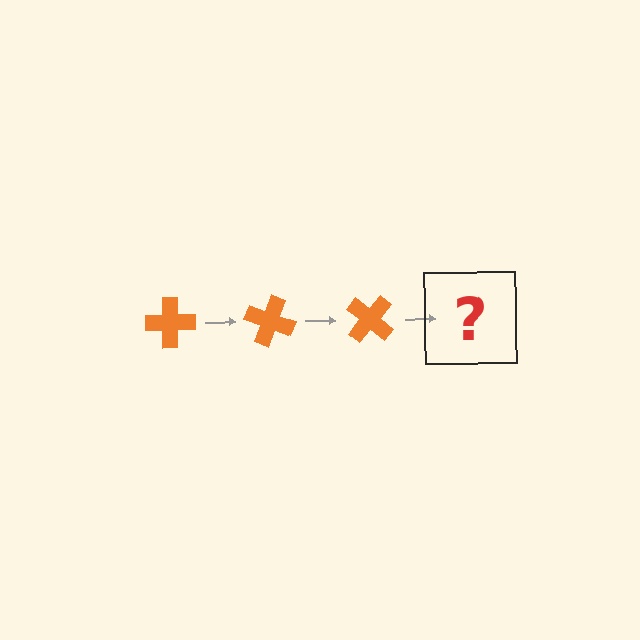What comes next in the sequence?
The next element should be an orange cross rotated 60 degrees.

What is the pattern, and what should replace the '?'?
The pattern is that the cross rotates 20 degrees each step. The '?' should be an orange cross rotated 60 degrees.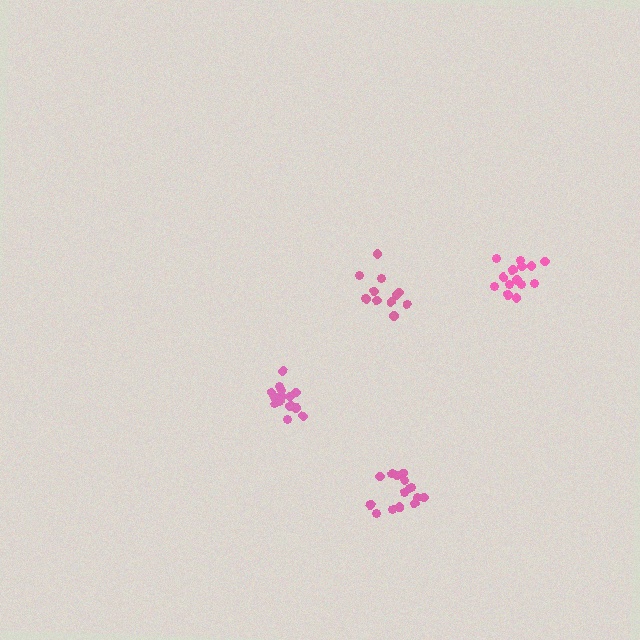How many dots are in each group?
Group 1: 14 dots, Group 2: 12 dots, Group 3: 15 dots, Group 4: 15 dots (56 total).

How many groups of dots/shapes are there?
There are 4 groups.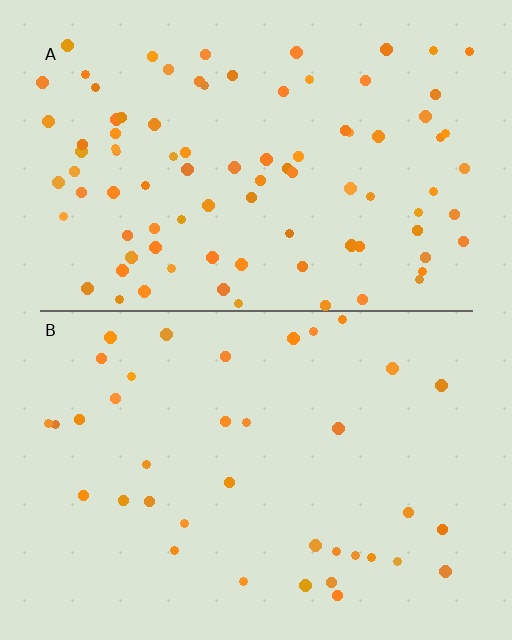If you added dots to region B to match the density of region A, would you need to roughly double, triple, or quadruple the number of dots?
Approximately double.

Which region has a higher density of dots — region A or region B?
A (the top).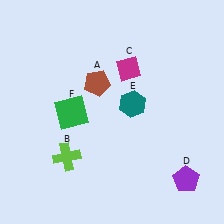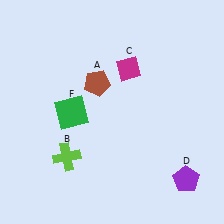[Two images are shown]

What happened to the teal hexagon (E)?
The teal hexagon (E) was removed in Image 2. It was in the top-right area of Image 1.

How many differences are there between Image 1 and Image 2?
There is 1 difference between the two images.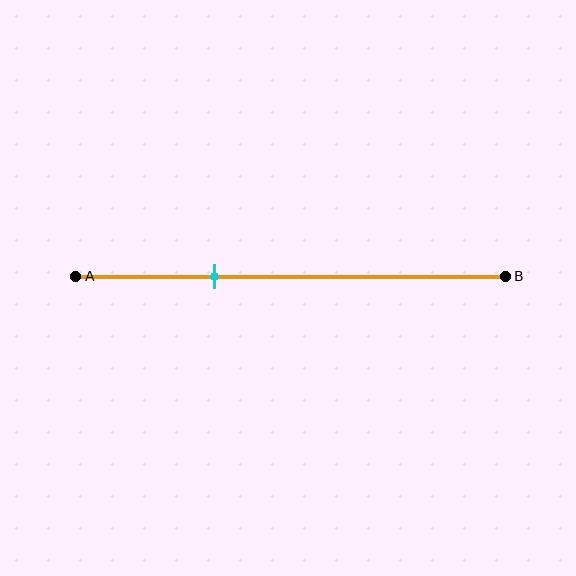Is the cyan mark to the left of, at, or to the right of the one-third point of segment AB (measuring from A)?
The cyan mark is approximately at the one-third point of segment AB.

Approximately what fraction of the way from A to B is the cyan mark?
The cyan mark is approximately 30% of the way from A to B.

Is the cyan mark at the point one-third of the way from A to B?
Yes, the mark is approximately at the one-third point.